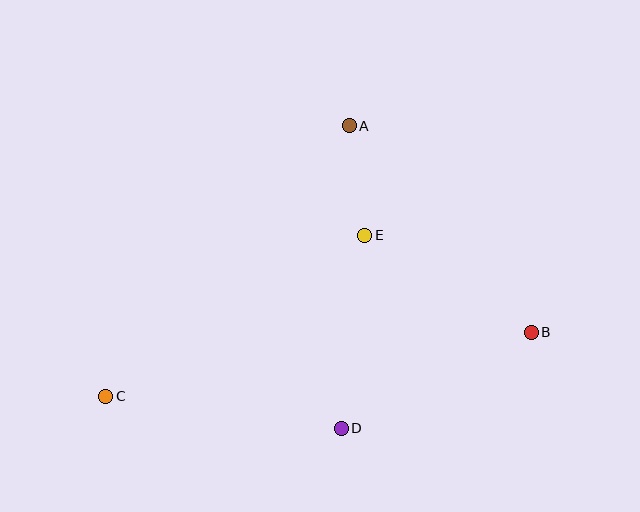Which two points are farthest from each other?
Points B and C are farthest from each other.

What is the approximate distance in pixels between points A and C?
The distance between A and C is approximately 364 pixels.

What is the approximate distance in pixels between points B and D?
The distance between B and D is approximately 213 pixels.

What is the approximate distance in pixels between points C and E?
The distance between C and E is approximately 305 pixels.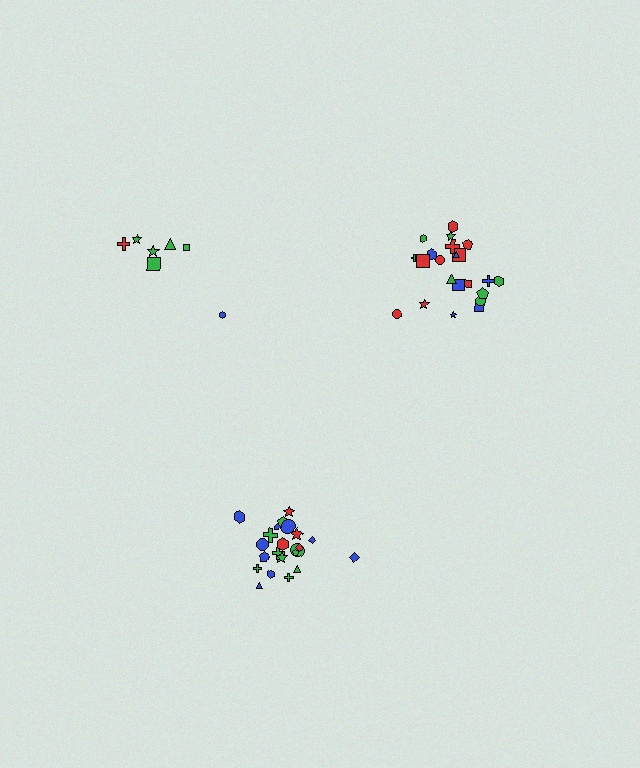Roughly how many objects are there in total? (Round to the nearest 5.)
Roughly 50 objects in total.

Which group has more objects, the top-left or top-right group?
The top-right group.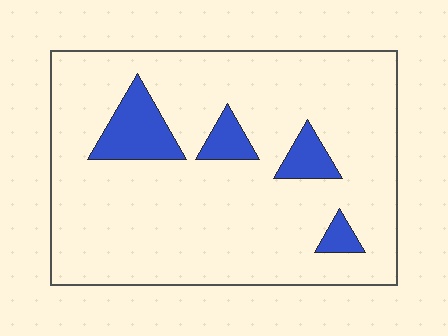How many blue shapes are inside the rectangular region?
4.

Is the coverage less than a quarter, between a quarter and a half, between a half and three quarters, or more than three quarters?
Less than a quarter.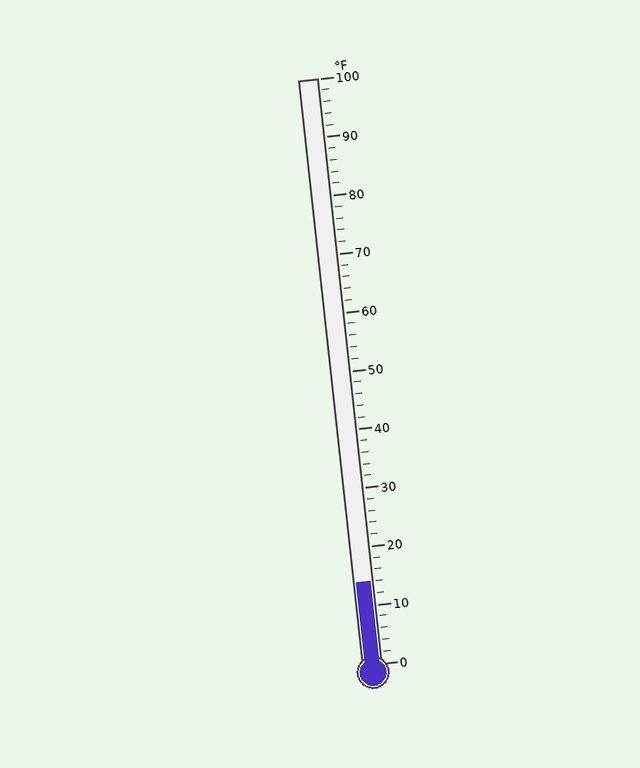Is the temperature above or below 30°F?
The temperature is below 30°F.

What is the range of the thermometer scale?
The thermometer scale ranges from 0°F to 100°F.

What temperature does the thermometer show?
The thermometer shows approximately 14°F.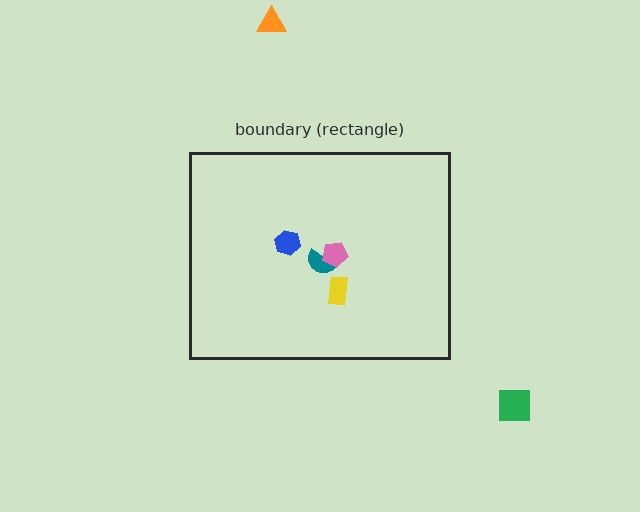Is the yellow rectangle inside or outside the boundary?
Inside.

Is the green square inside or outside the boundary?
Outside.